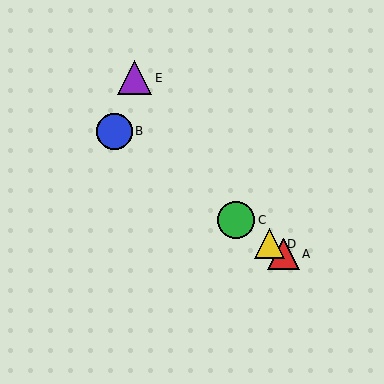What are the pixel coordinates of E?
Object E is at (135, 78).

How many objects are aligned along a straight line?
4 objects (A, B, C, D) are aligned along a straight line.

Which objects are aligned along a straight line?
Objects A, B, C, D are aligned along a straight line.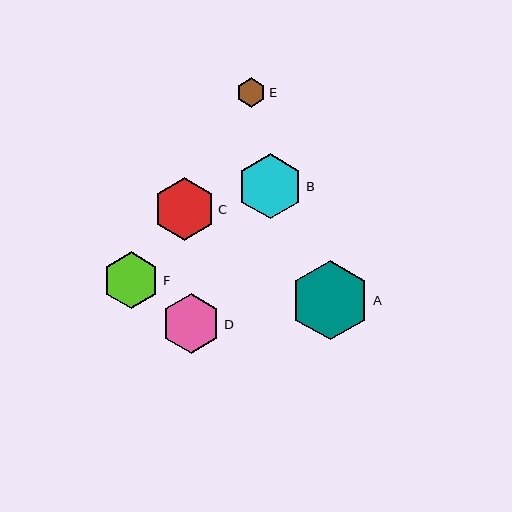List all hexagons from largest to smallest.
From largest to smallest: A, B, C, D, F, E.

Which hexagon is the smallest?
Hexagon E is the smallest with a size of approximately 29 pixels.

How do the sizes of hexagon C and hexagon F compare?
Hexagon C and hexagon F are approximately the same size.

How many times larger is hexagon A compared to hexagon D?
Hexagon A is approximately 1.3 times the size of hexagon D.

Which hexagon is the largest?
Hexagon A is the largest with a size of approximately 79 pixels.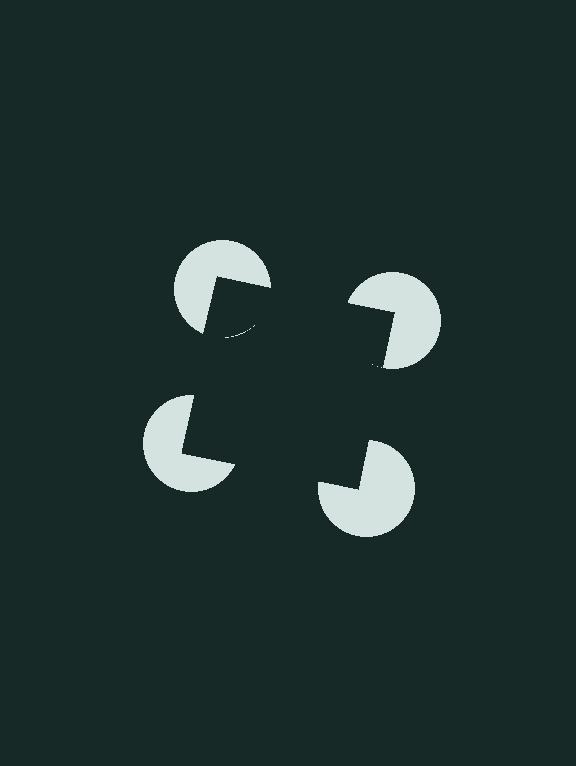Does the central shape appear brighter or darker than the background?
It typically appears slightly darker than the background, even though no actual brightness change is drawn.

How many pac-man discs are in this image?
There are 4 — one at each vertex of the illusory square.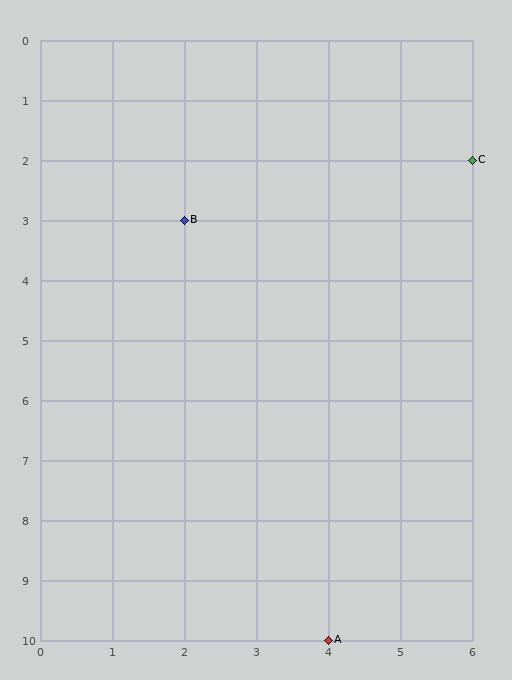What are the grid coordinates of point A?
Point A is at grid coordinates (4, 10).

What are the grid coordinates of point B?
Point B is at grid coordinates (2, 3).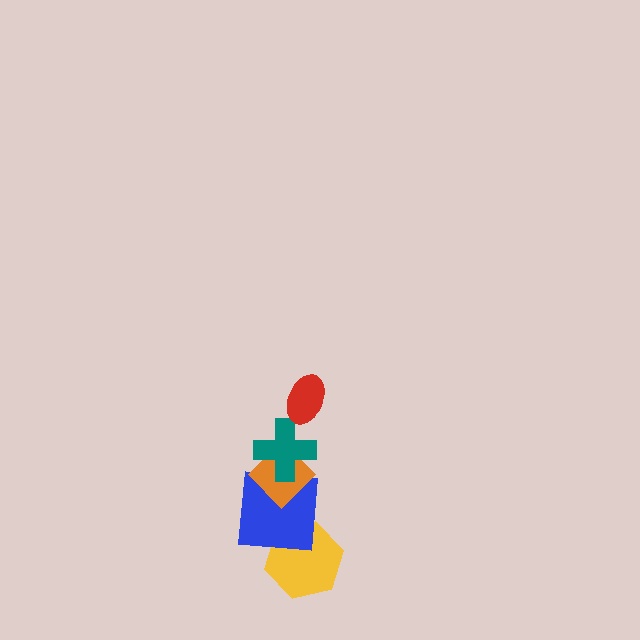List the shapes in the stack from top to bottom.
From top to bottom: the red ellipse, the teal cross, the orange diamond, the blue square, the yellow hexagon.